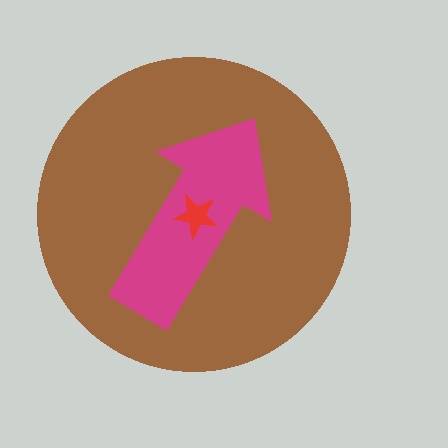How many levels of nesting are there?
3.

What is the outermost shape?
The brown circle.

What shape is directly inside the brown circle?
The magenta arrow.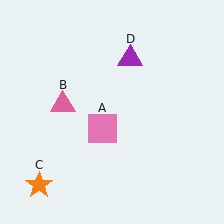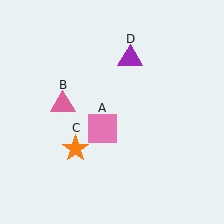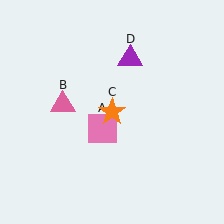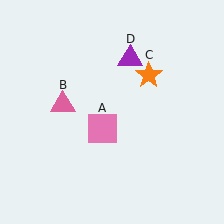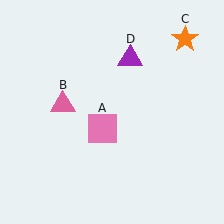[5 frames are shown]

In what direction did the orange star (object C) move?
The orange star (object C) moved up and to the right.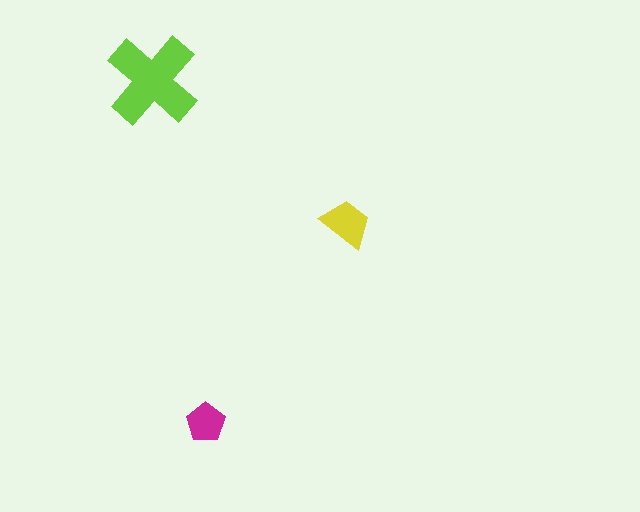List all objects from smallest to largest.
The magenta pentagon, the yellow trapezoid, the lime cross.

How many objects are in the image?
There are 3 objects in the image.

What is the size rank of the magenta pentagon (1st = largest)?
3rd.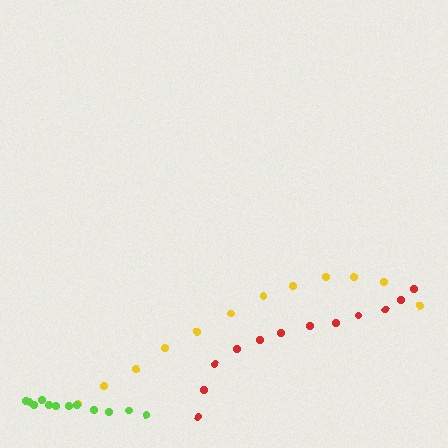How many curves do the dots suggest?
There are 3 distinct paths.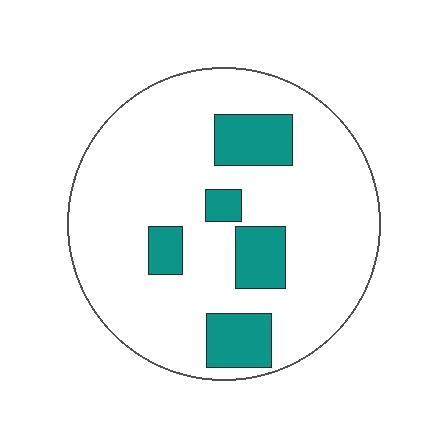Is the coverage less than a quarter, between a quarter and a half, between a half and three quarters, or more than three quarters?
Less than a quarter.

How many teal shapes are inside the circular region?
5.